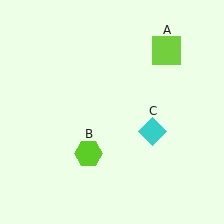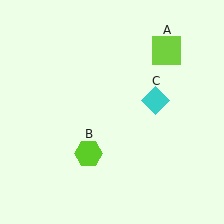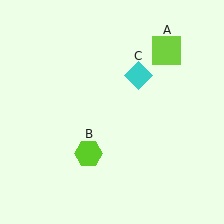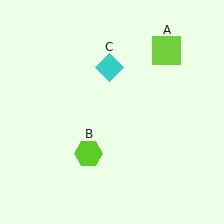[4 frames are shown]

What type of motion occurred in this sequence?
The cyan diamond (object C) rotated counterclockwise around the center of the scene.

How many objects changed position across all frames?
1 object changed position: cyan diamond (object C).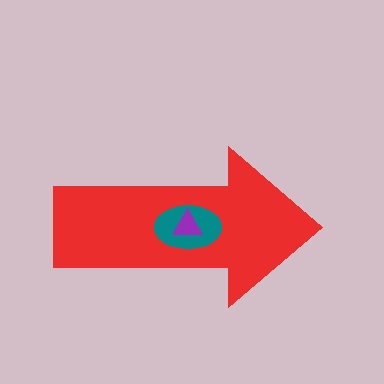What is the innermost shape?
The purple triangle.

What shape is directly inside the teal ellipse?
The purple triangle.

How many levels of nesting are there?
3.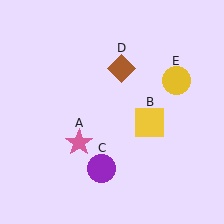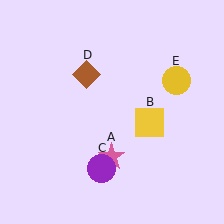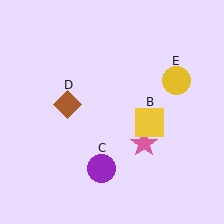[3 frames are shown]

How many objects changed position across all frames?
2 objects changed position: pink star (object A), brown diamond (object D).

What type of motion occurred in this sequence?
The pink star (object A), brown diamond (object D) rotated counterclockwise around the center of the scene.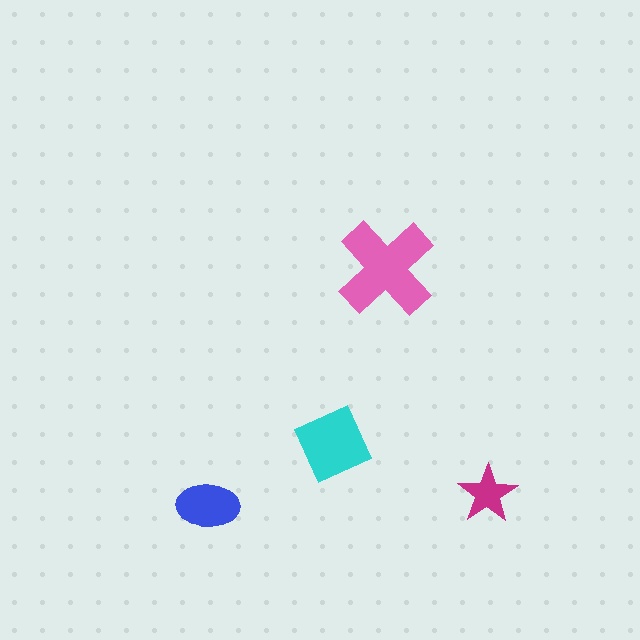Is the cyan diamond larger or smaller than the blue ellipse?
Larger.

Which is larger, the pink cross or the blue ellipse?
The pink cross.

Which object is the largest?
The pink cross.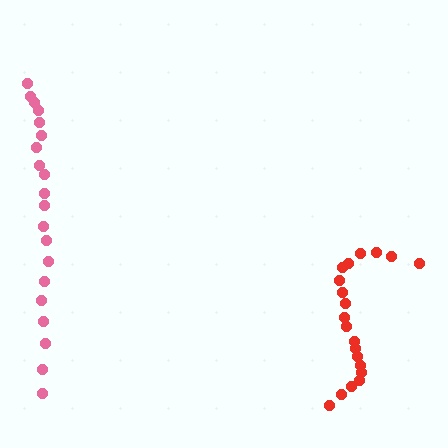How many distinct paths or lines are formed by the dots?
There are 2 distinct paths.